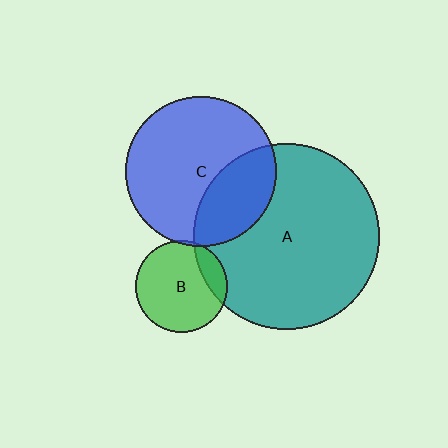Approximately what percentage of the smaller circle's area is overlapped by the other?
Approximately 5%.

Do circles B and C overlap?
Yes.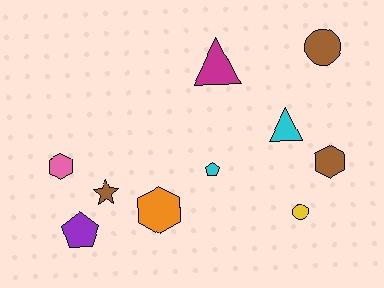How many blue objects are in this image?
There are no blue objects.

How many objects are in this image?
There are 10 objects.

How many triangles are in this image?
There are 2 triangles.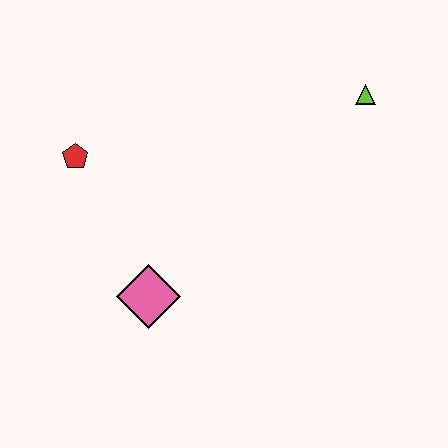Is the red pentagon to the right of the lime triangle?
No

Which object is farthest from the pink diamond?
The lime triangle is farthest from the pink diamond.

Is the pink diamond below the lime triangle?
Yes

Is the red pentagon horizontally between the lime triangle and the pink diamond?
No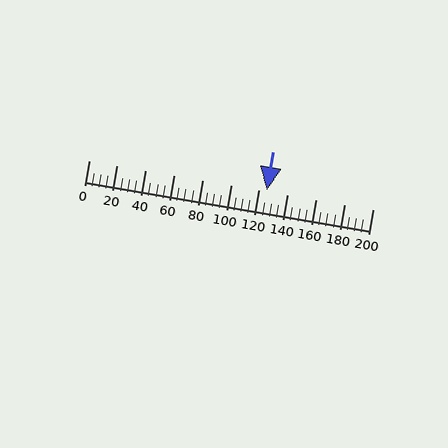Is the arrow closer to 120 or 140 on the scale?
The arrow is closer to 120.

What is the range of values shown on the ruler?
The ruler shows values from 0 to 200.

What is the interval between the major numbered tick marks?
The major tick marks are spaced 20 units apart.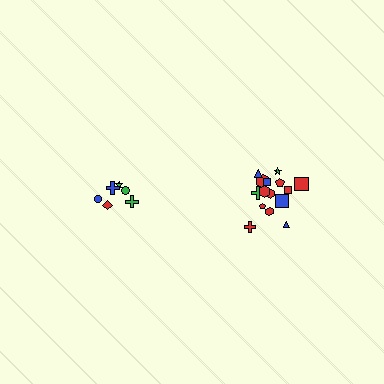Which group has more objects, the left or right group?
The right group.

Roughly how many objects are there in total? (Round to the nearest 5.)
Roughly 20 objects in total.